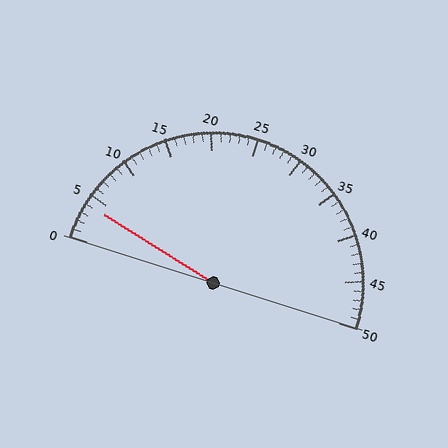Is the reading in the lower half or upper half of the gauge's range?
The reading is in the lower half of the range (0 to 50).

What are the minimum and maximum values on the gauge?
The gauge ranges from 0 to 50.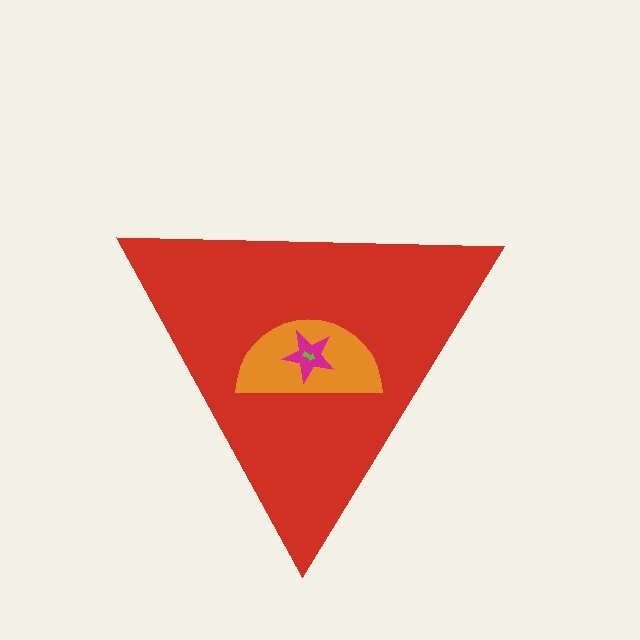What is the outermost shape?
The red triangle.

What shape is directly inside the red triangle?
The orange semicircle.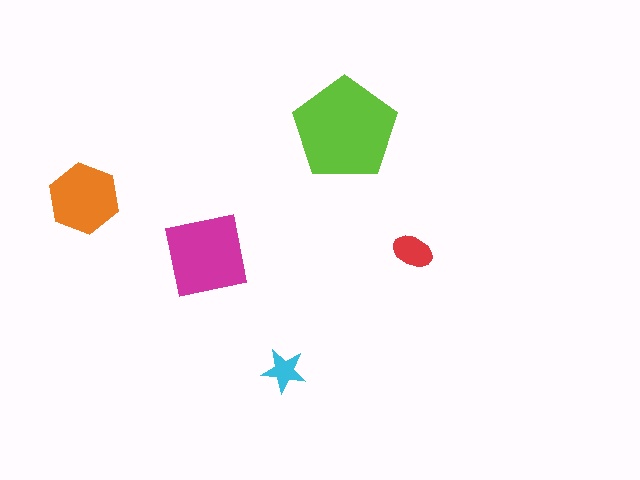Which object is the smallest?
The cyan star.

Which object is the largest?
The lime pentagon.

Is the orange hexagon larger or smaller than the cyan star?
Larger.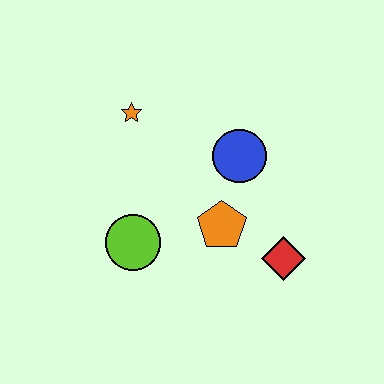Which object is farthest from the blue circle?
The lime circle is farthest from the blue circle.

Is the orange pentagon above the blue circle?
No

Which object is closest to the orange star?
The blue circle is closest to the orange star.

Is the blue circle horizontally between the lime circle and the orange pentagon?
No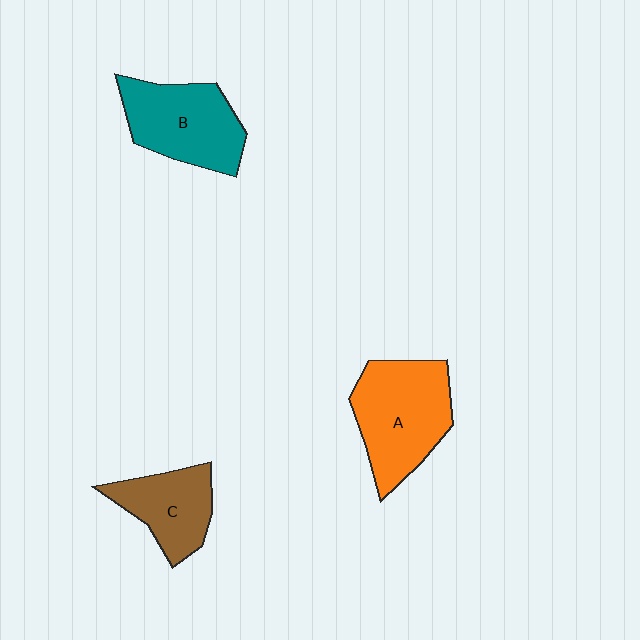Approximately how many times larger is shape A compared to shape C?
Approximately 1.5 times.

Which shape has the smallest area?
Shape C (brown).